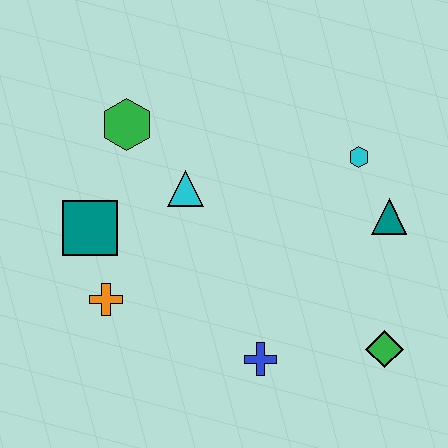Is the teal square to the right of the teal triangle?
No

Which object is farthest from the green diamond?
The green hexagon is farthest from the green diamond.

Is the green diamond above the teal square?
No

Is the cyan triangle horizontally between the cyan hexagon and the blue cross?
No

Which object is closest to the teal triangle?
The cyan hexagon is closest to the teal triangle.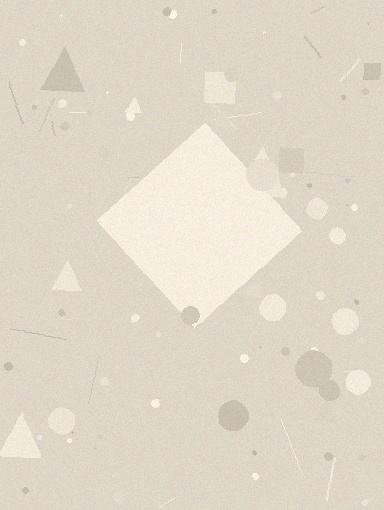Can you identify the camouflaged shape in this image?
The camouflaged shape is a diamond.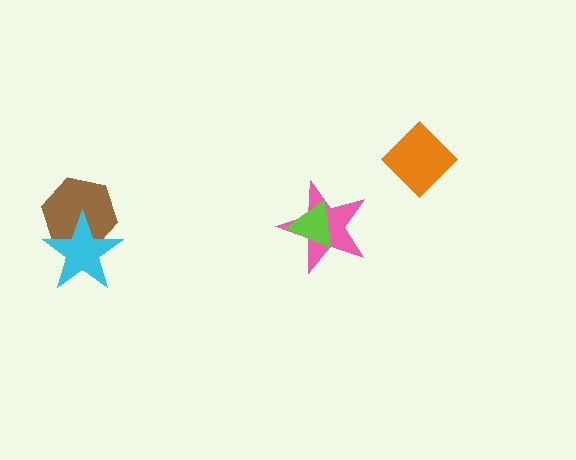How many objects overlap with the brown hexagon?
1 object overlaps with the brown hexagon.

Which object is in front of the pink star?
The lime triangle is in front of the pink star.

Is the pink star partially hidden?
Yes, it is partially covered by another shape.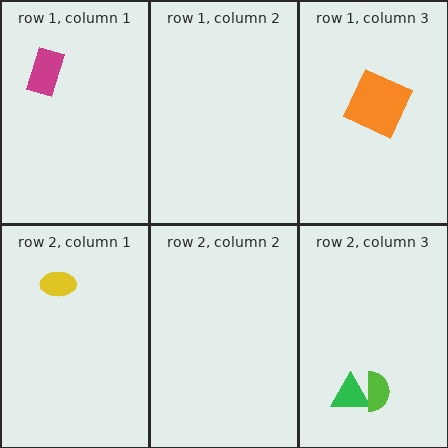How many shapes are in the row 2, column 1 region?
1.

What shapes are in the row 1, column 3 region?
The orange square.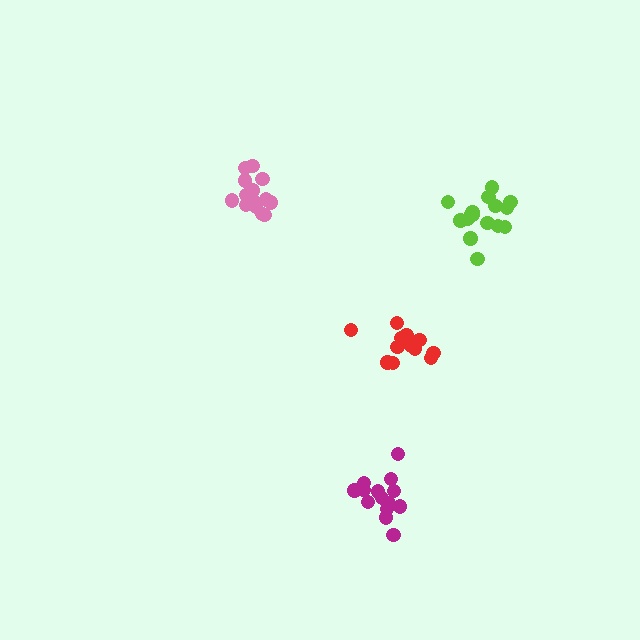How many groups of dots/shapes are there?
There are 4 groups.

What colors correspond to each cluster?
The clusters are colored: pink, lime, red, magenta.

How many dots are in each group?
Group 1: 16 dots, Group 2: 16 dots, Group 3: 12 dots, Group 4: 14 dots (58 total).